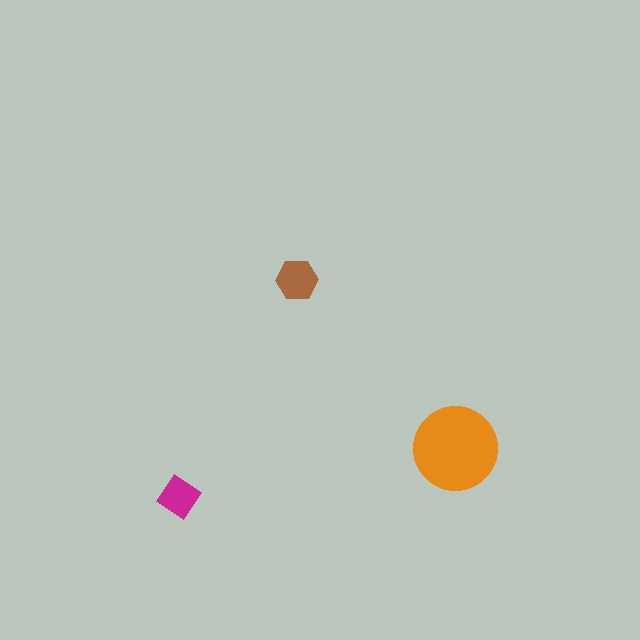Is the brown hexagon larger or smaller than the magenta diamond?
Larger.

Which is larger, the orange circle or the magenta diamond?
The orange circle.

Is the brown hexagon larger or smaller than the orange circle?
Smaller.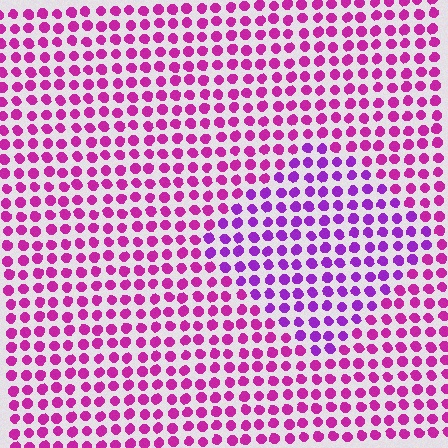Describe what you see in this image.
The image is filled with small magenta elements in a uniform arrangement. A diamond-shaped region is visible where the elements are tinted to a slightly different hue, forming a subtle color boundary.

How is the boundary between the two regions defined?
The boundary is defined purely by a slight shift in hue (about 29 degrees). Spacing, size, and orientation are identical on both sides.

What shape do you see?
I see a diamond.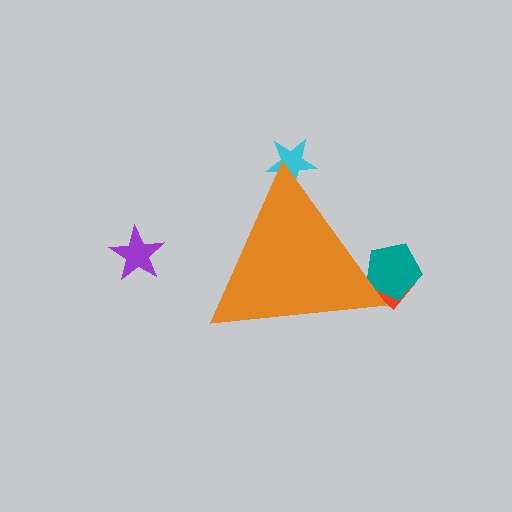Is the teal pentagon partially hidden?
Yes, the teal pentagon is partially hidden behind the orange triangle.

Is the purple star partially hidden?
No, the purple star is fully visible.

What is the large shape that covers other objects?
An orange triangle.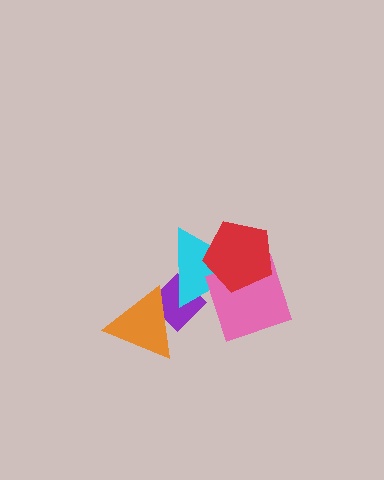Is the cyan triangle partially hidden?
Yes, it is partially covered by another shape.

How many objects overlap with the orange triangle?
1 object overlaps with the orange triangle.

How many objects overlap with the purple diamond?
2 objects overlap with the purple diamond.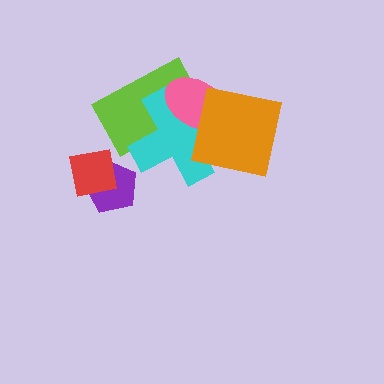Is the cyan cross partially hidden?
Yes, it is partially covered by another shape.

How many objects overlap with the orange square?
2 objects overlap with the orange square.